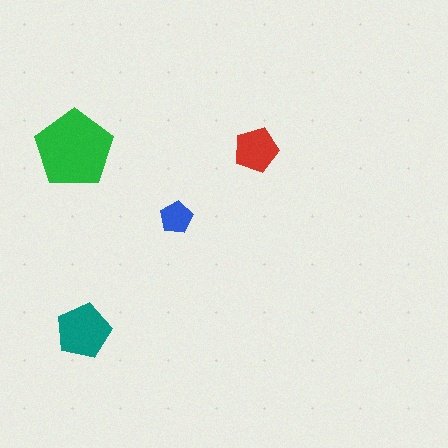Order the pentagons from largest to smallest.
the green one, the teal one, the red one, the blue one.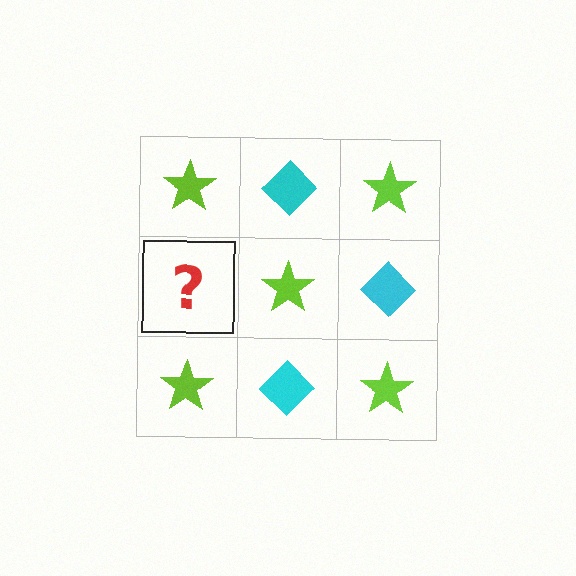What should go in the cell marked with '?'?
The missing cell should contain a cyan diamond.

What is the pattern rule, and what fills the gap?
The rule is that it alternates lime star and cyan diamond in a checkerboard pattern. The gap should be filled with a cyan diamond.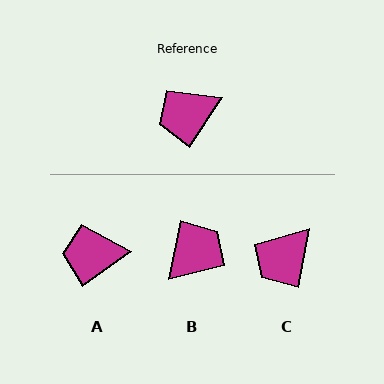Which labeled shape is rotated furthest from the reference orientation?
B, about 158 degrees away.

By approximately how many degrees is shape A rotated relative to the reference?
Approximately 21 degrees clockwise.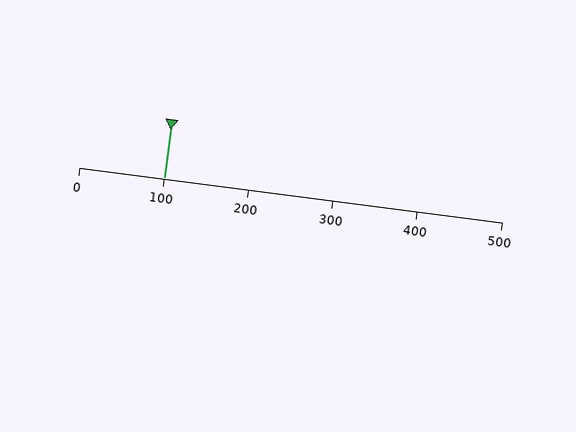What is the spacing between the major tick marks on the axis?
The major ticks are spaced 100 apart.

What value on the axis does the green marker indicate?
The marker indicates approximately 100.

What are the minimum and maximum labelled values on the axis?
The axis runs from 0 to 500.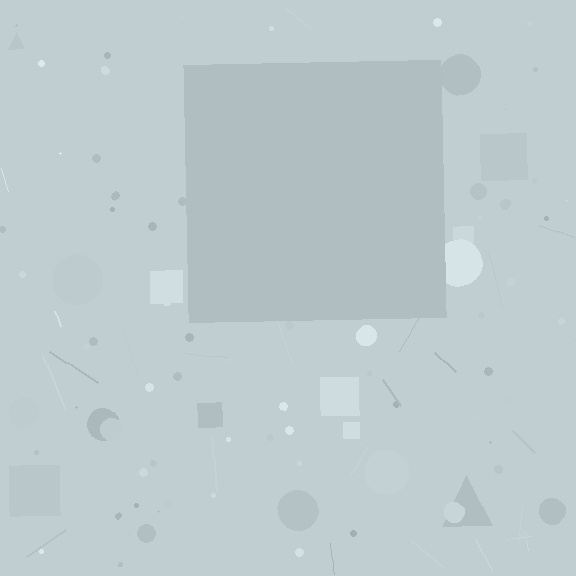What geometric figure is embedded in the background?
A square is embedded in the background.